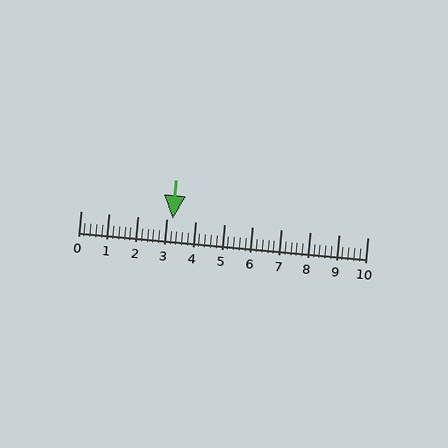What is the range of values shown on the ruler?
The ruler shows values from 0 to 10.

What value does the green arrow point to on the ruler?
The green arrow points to approximately 3.2.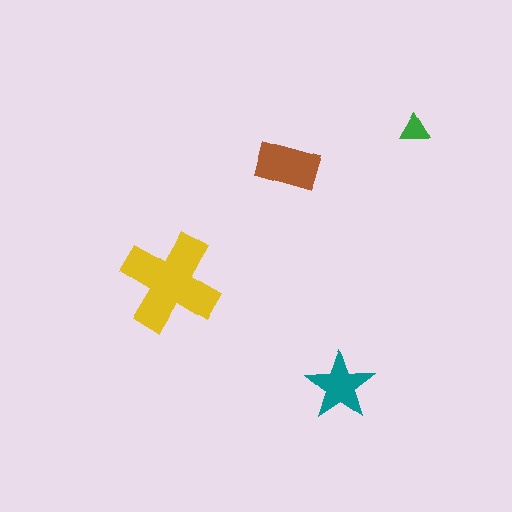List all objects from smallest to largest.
The green triangle, the teal star, the brown rectangle, the yellow cross.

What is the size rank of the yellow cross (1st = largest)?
1st.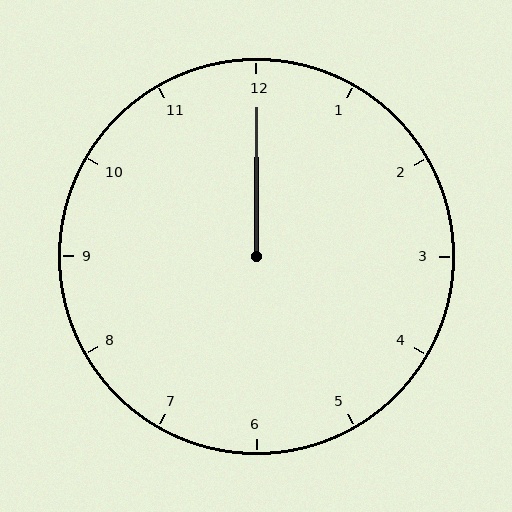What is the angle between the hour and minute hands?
Approximately 0 degrees.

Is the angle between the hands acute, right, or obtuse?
It is acute.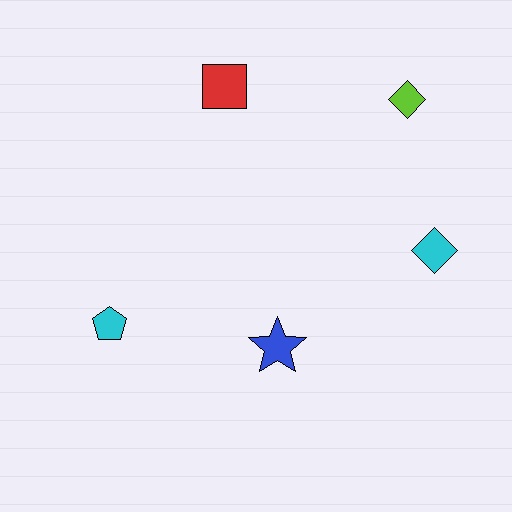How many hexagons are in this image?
There are no hexagons.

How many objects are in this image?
There are 5 objects.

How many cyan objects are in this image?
There are 2 cyan objects.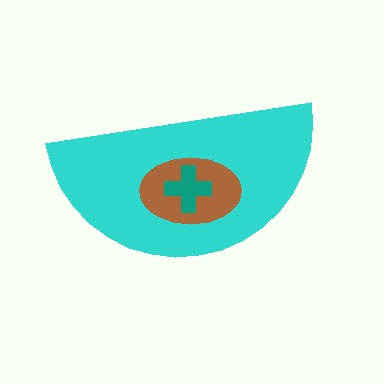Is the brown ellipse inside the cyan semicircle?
Yes.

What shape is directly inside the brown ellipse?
The teal cross.